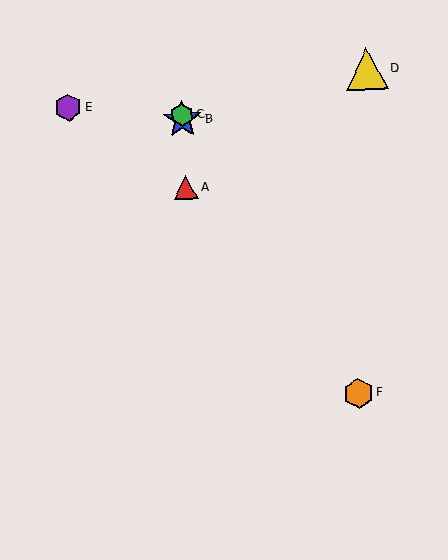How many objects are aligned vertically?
3 objects (A, B, C) are aligned vertically.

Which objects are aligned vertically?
Objects A, B, C are aligned vertically.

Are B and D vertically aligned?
No, B is at x≈182 and D is at x≈367.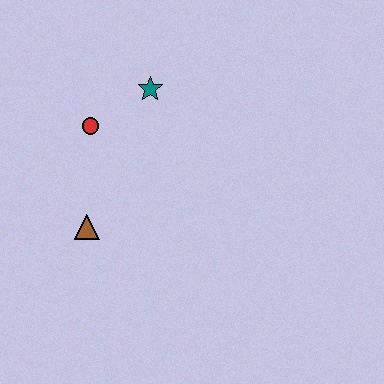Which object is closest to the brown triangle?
The red circle is closest to the brown triangle.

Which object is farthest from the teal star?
The brown triangle is farthest from the teal star.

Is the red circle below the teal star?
Yes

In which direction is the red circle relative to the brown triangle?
The red circle is above the brown triangle.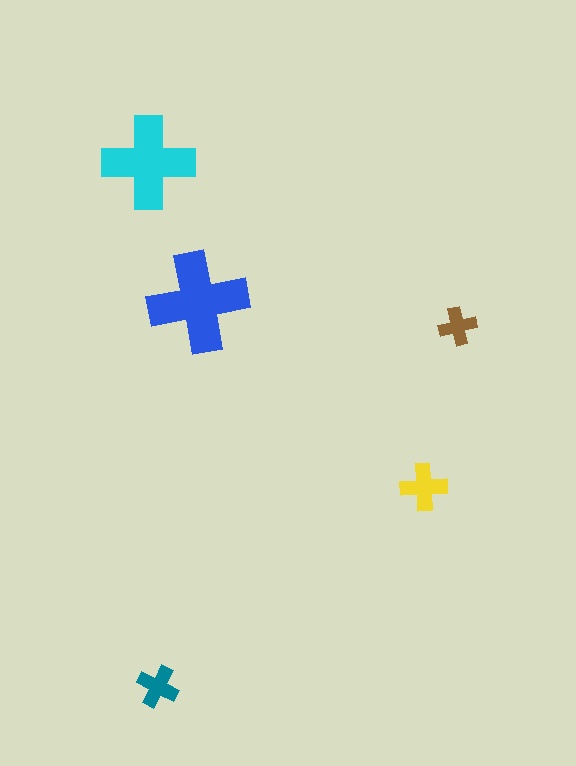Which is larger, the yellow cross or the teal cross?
The yellow one.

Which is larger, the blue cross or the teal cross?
The blue one.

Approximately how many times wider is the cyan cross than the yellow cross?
About 2 times wider.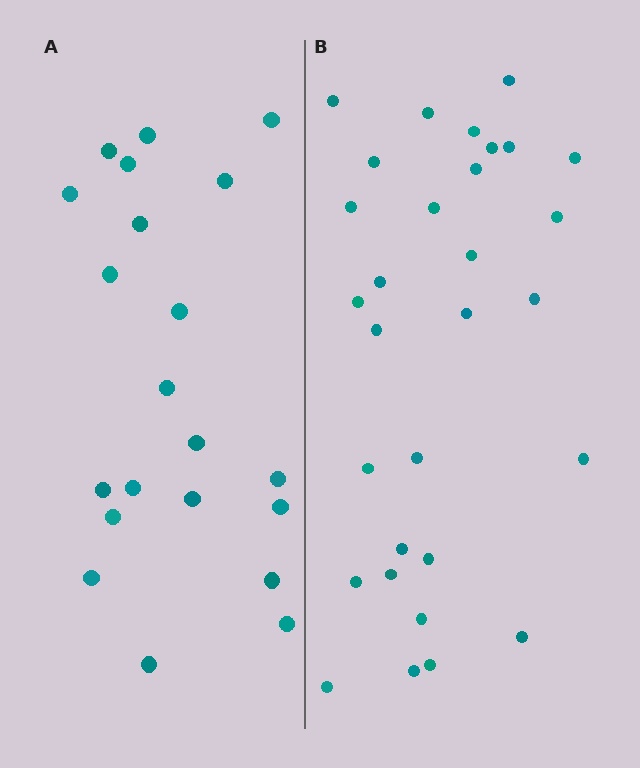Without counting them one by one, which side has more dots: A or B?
Region B (the right region) has more dots.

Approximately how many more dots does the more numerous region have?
Region B has roughly 8 or so more dots than region A.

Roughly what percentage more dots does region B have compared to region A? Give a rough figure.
About 45% more.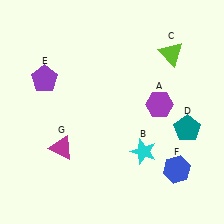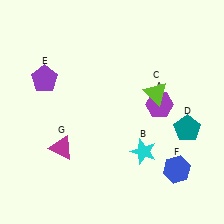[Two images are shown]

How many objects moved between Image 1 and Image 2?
1 object moved between the two images.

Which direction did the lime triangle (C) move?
The lime triangle (C) moved down.